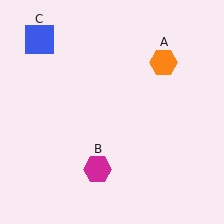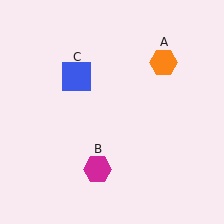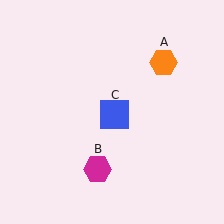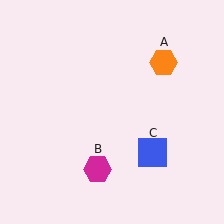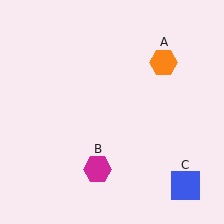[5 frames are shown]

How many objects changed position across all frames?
1 object changed position: blue square (object C).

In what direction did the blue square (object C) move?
The blue square (object C) moved down and to the right.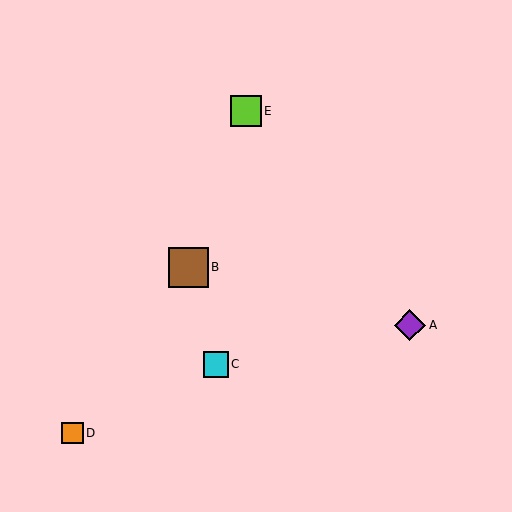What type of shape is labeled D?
Shape D is an orange square.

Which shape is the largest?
The brown square (labeled B) is the largest.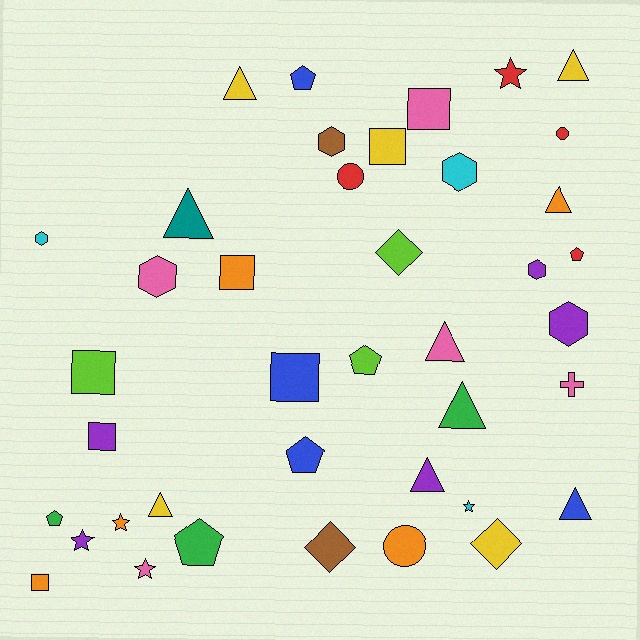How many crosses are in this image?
There is 1 cross.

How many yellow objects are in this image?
There are 5 yellow objects.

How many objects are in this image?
There are 40 objects.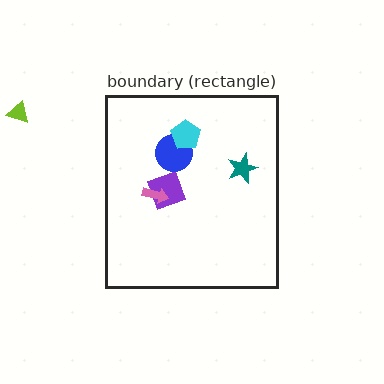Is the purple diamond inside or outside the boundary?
Inside.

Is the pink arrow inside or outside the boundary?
Inside.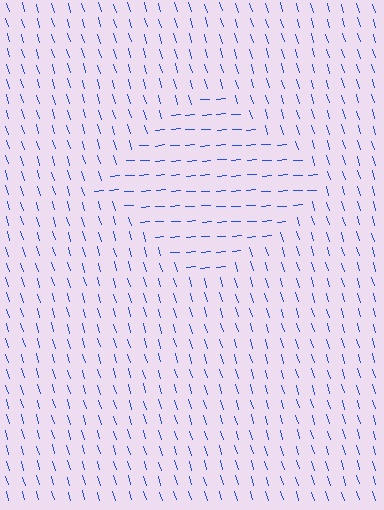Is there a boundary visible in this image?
Yes, there is a texture boundary formed by a change in line orientation.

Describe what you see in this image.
The image is filled with small blue line segments. A diamond region in the image has lines oriented differently from the surrounding lines, creating a visible texture boundary.